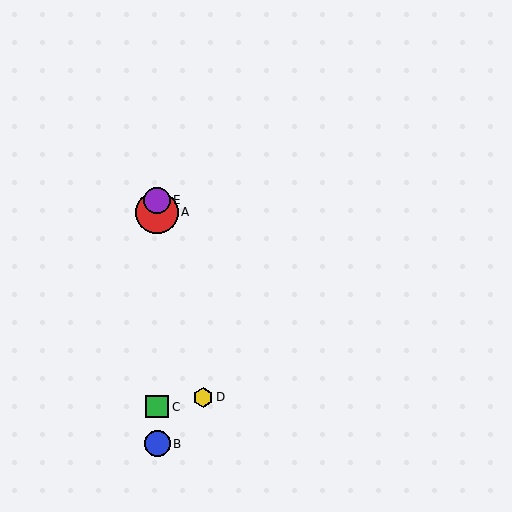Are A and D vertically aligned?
No, A is at x≈157 and D is at x≈203.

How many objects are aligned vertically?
4 objects (A, B, C, E) are aligned vertically.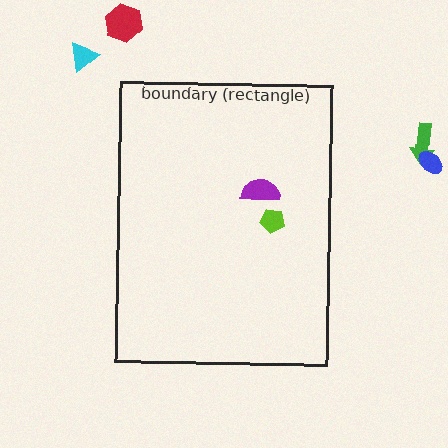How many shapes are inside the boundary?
2 inside, 4 outside.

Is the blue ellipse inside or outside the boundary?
Outside.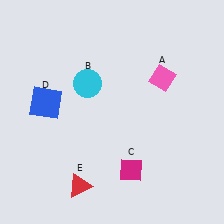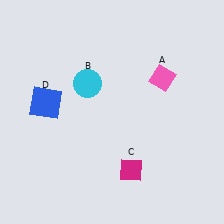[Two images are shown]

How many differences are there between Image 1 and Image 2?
There is 1 difference between the two images.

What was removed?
The red triangle (E) was removed in Image 2.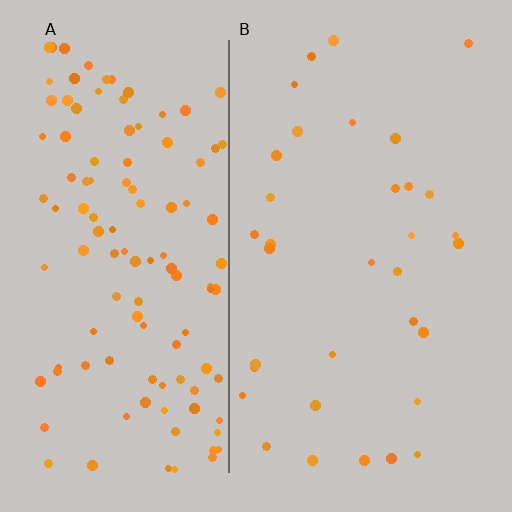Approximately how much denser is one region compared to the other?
Approximately 3.5× — region A over region B.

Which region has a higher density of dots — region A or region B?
A (the left).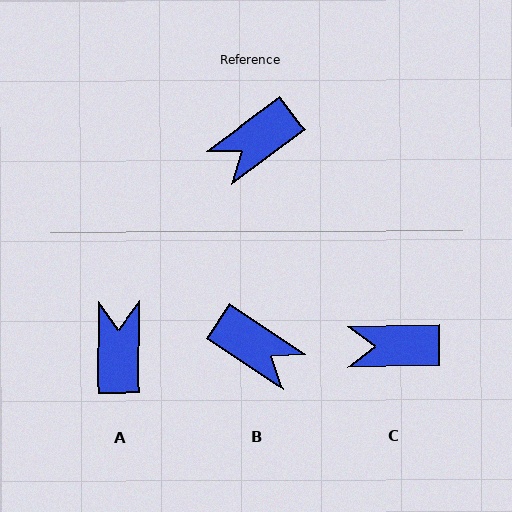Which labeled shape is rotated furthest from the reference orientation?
A, about 127 degrees away.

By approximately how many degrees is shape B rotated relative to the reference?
Approximately 110 degrees counter-clockwise.